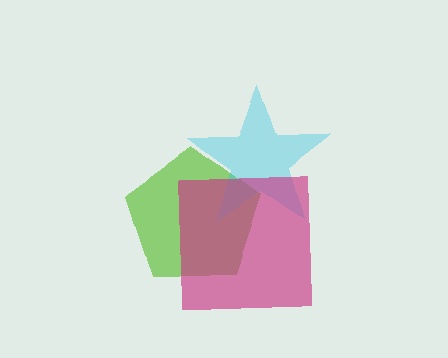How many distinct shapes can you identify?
There are 3 distinct shapes: a lime pentagon, a cyan star, a magenta square.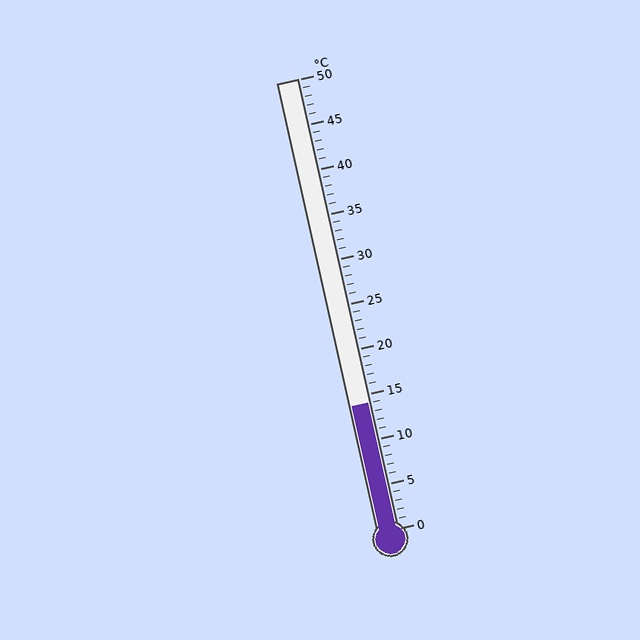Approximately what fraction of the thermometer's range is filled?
The thermometer is filled to approximately 30% of its range.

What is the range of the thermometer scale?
The thermometer scale ranges from 0°C to 50°C.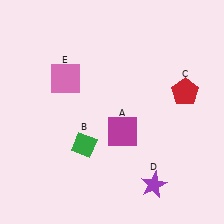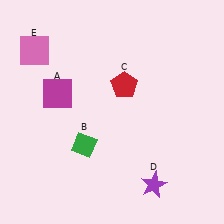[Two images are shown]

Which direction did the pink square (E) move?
The pink square (E) moved left.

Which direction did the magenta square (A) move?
The magenta square (A) moved left.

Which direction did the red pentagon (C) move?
The red pentagon (C) moved left.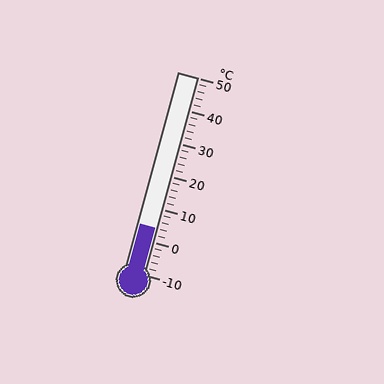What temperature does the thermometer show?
The thermometer shows approximately 4°C.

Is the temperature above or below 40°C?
The temperature is below 40°C.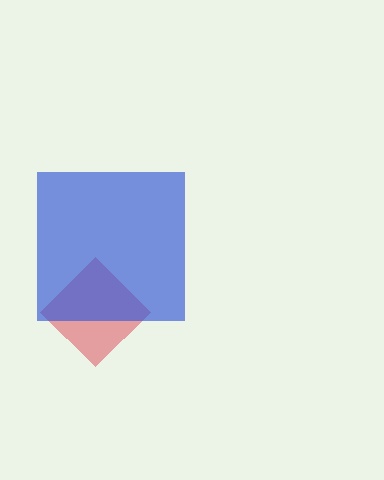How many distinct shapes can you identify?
There are 2 distinct shapes: a red diamond, a blue square.